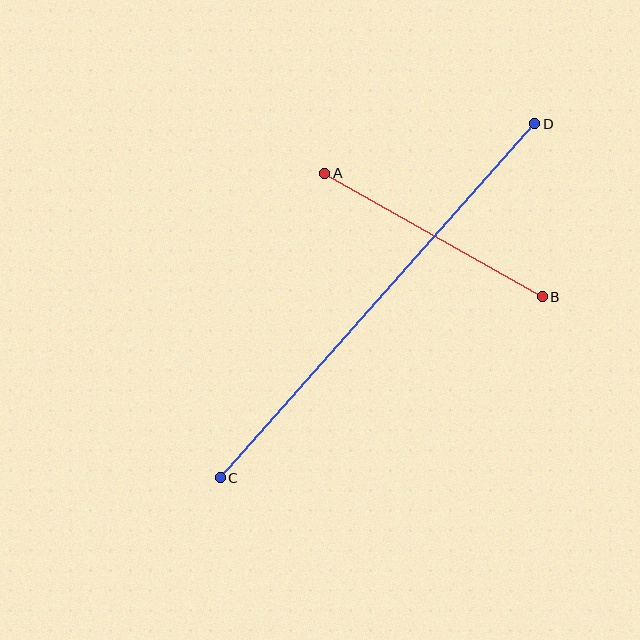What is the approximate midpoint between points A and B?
The midpoint is at approximately (434, 235) pixels.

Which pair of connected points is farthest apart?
Points C and D are farthest apart.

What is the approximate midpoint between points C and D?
The midpoint is at approximately (377, 301) pixels.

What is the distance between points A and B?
The distance is approximately 250 pixels.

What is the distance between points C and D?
The distance is approximately 474 pixels.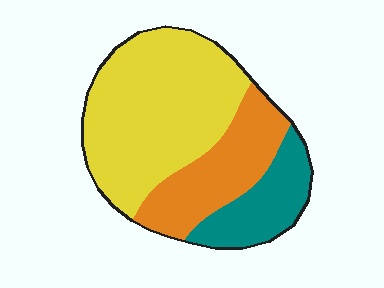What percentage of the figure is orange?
Orange takes up about one quarter (1/4) of the figure.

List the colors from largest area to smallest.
From largest to smallest: yellow, orange, teal.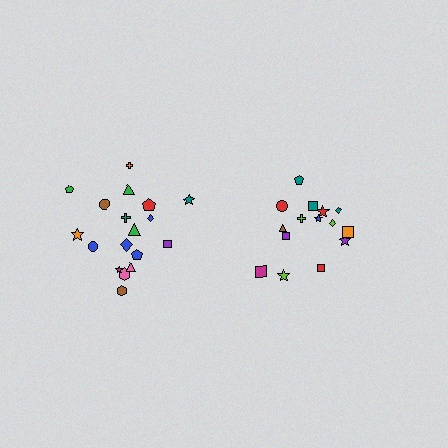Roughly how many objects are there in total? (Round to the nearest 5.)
Roughly 35 objects in total.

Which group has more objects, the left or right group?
The left group.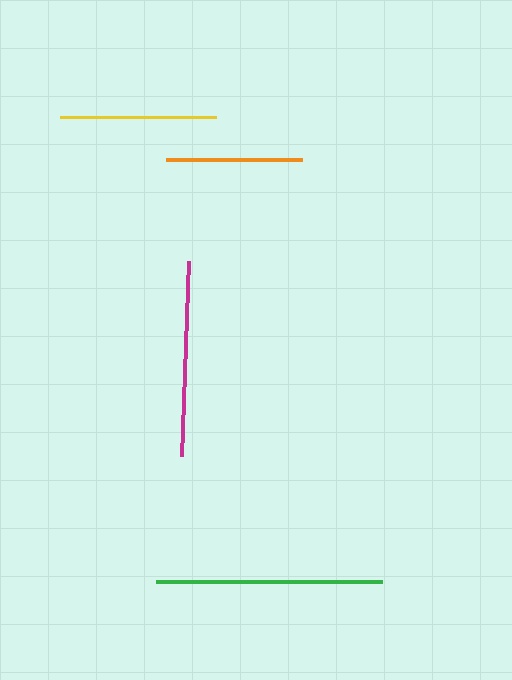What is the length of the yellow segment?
The yellow segment is approximately 156 pixels long.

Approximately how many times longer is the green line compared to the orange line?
The green line is approximately 1.7 times the length of the orange line.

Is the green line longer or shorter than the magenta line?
The green line is longer than the magenta line.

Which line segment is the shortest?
The orange line is the shortest at approximately 136 pixels.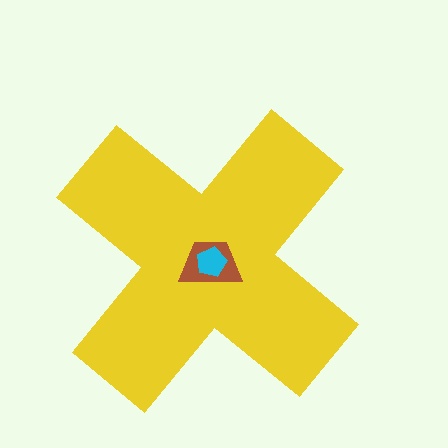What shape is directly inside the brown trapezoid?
The cyan pentagon.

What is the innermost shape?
The cyan pentagon.